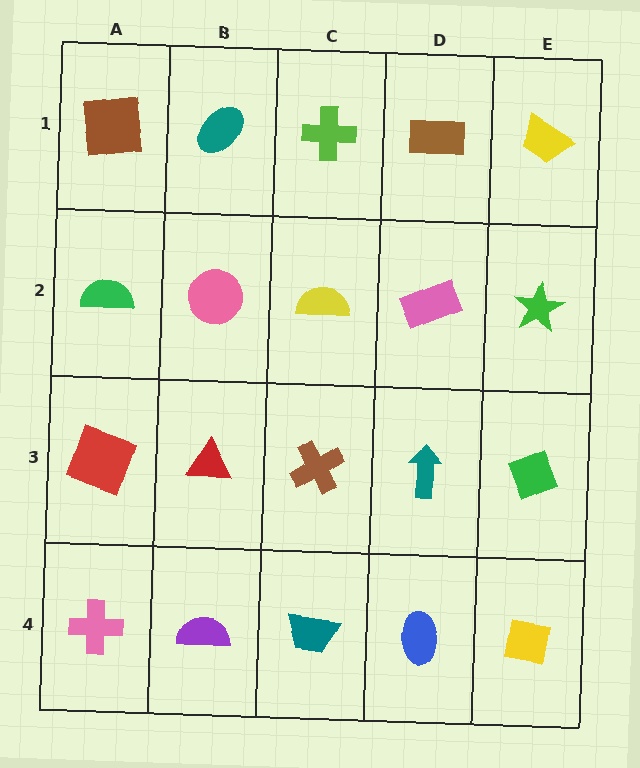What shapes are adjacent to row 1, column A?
A green semicircle (row 2, column A), a teal ellipse (row 1, column B).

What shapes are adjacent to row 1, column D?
A pink rectangle (row 2, column D), a lime cross (row 1, column C), a yellow trapezoid (row 1, column E).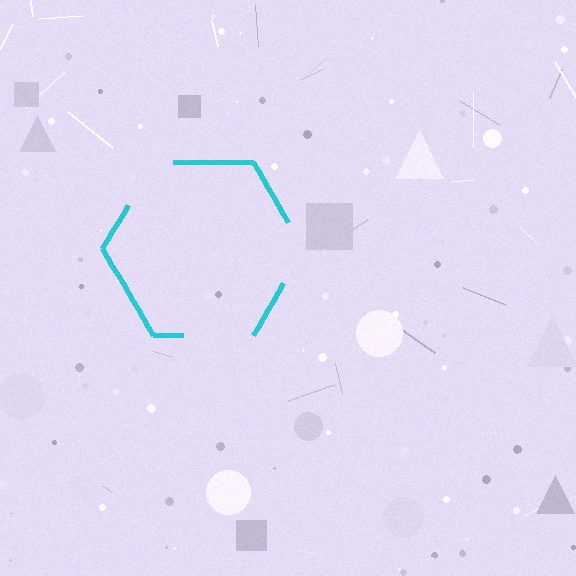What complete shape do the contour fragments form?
The contour fragments form a hexagon.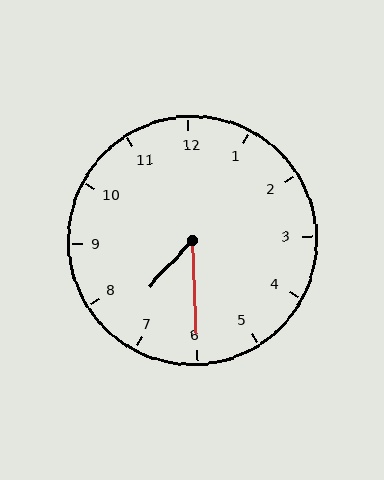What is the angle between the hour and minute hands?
Approximately 45 degrees.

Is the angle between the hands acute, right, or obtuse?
It is acute.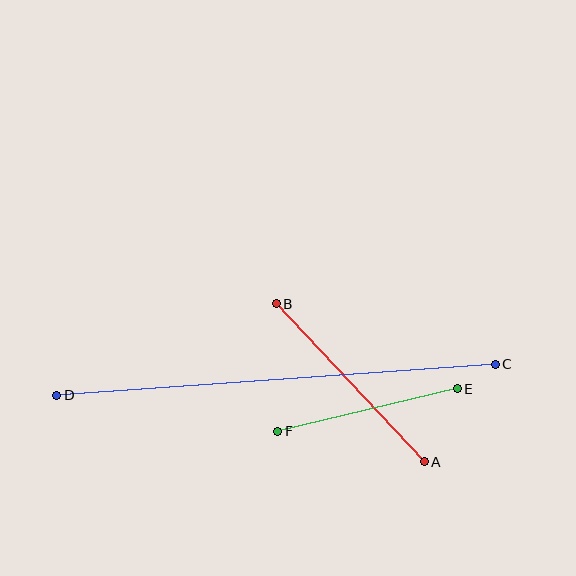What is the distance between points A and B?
The distance is approximately 217 pixels.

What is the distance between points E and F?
The distance is approximately 185 pixels.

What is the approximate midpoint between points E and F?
The midpoint is at approximately (367, 410) pixels.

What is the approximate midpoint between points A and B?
The midpoint is at approximately (350, 383) pixels.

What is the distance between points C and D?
The distance is approximately 439 pixels.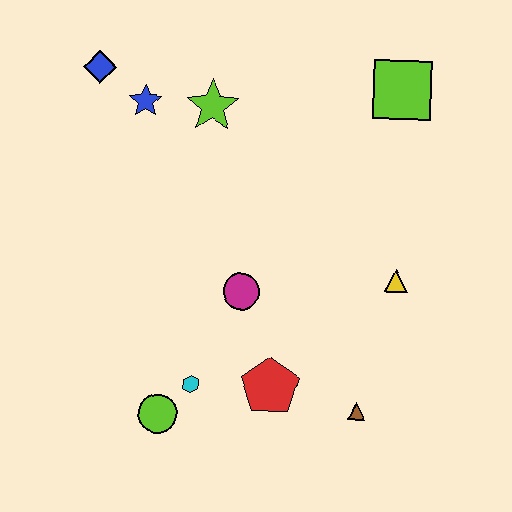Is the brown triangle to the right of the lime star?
Yes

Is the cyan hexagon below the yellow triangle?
Yes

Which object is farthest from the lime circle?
The lime square is farthest from the lime circle.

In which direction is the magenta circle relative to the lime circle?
The magenta circle is above the lime circle.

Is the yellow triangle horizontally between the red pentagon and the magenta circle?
No